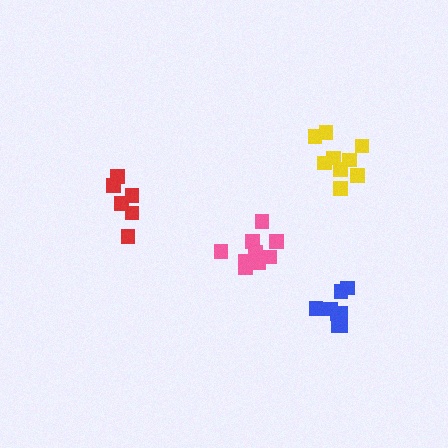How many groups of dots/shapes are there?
There are 4 groups.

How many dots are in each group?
Group 1: 6 dots, Group 2: 9 dots, Group 3: 8 dots, Group 4: 9 dots (32 total).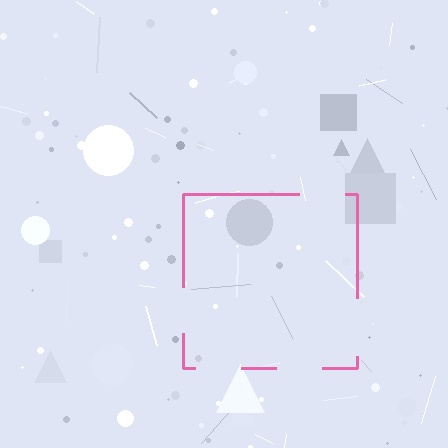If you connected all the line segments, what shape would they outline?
They would outline a square.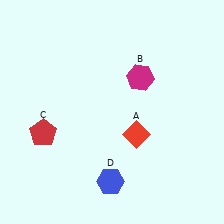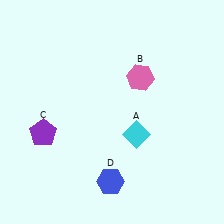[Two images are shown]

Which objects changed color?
A changed from red to cyan. B changed from magenta to pink. C changed from red to purple.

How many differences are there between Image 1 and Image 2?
There are 3 differences between the two images.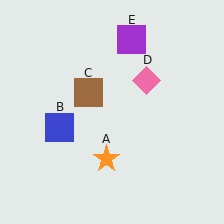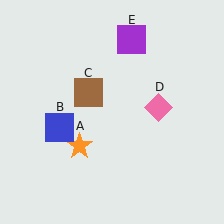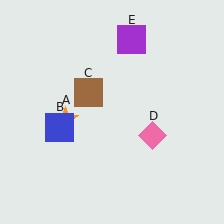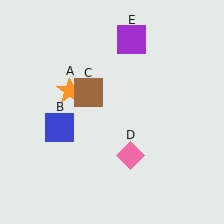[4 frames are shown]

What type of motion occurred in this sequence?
The orange star (object A), pink diamond (object D) rotated clockwise around the center of the scene.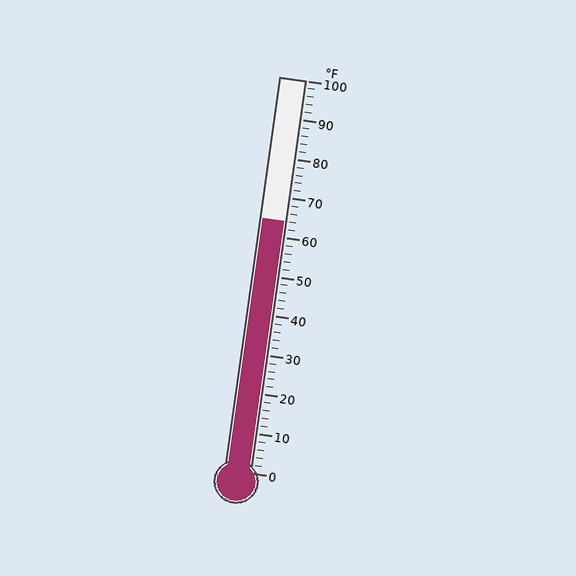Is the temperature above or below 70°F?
The temperature is below 70°F.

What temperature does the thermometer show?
The thermometer shows approximately 64°F.